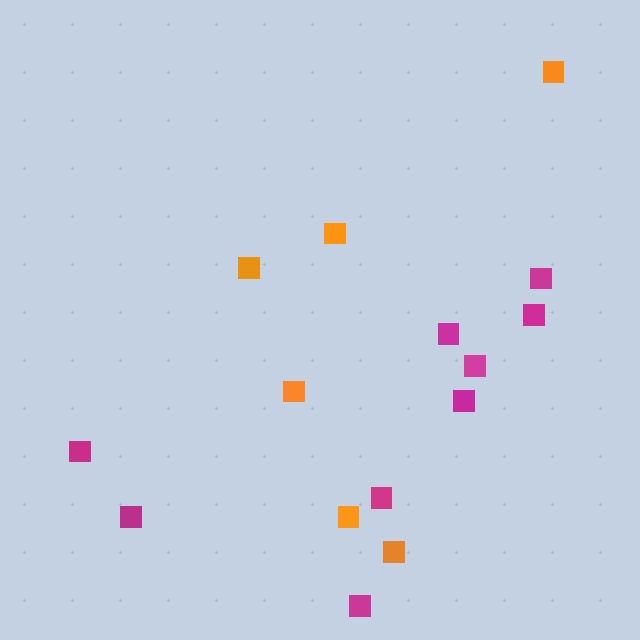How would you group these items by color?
There are 2 groups: one group of orange squares (6) and one group of magenta squares (9).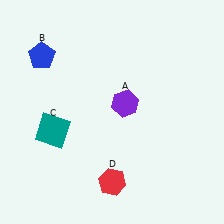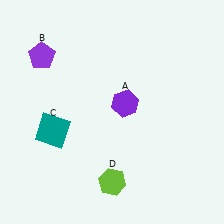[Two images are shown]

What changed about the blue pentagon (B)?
In Image 1, B is blue. In Image 2, it changed to purple.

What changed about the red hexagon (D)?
In Image 1, D is red. In Image 2, it changed to lime.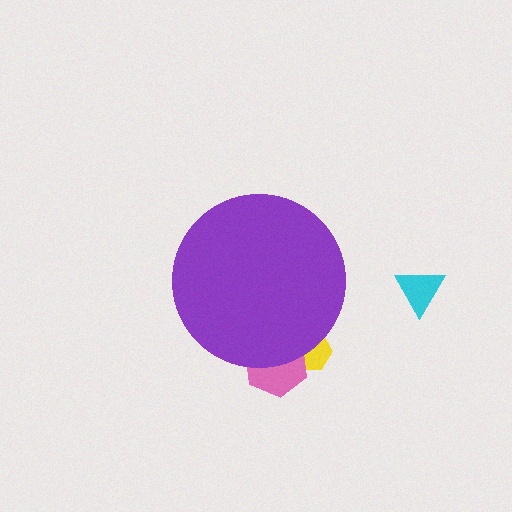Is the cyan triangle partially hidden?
No, the cyan triangle is fully visible.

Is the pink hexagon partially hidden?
Yes, the pink hexagon is partially hidden behind the purple circle.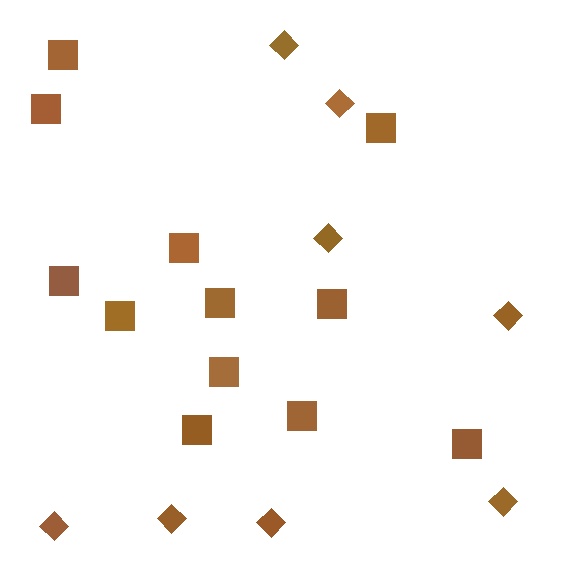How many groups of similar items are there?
There are 2 groups: one group of squares (12) and one group of diamonds (8).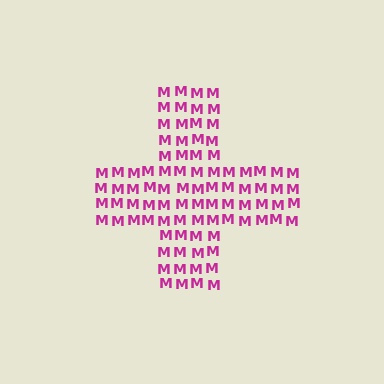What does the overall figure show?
The overall figure shows a cross.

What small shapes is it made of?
It is made of small letter M's.